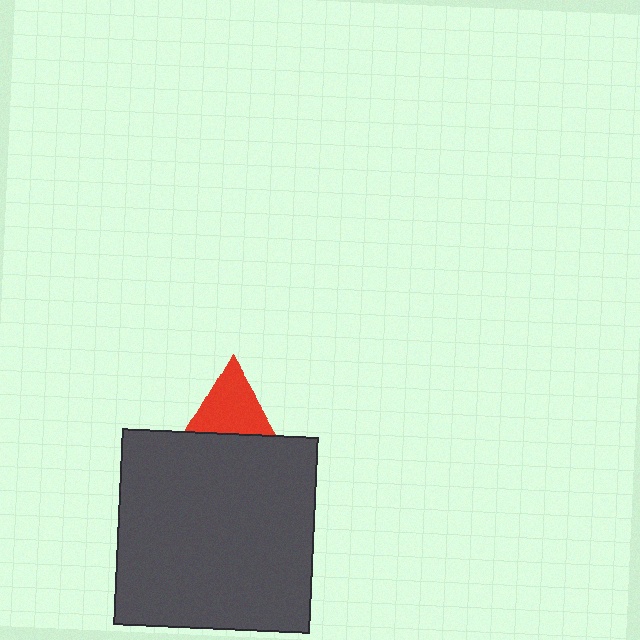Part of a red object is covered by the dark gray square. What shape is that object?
It is a triangle.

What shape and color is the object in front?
The object in front is a dark gray square.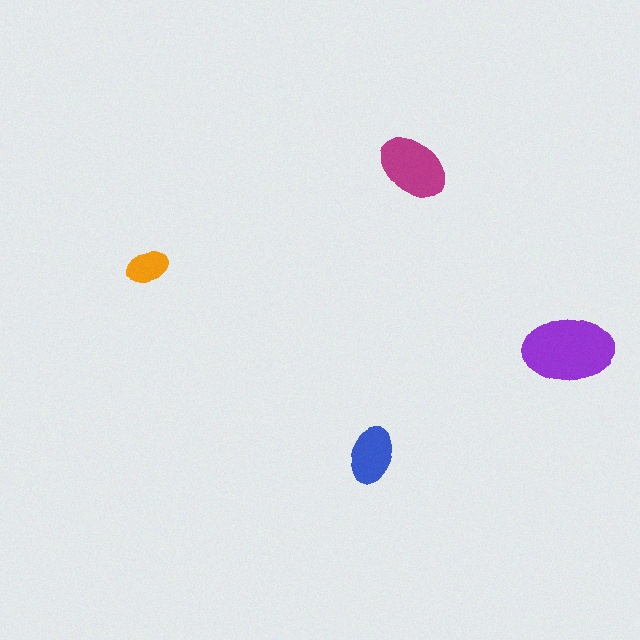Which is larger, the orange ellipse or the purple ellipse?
The purple one.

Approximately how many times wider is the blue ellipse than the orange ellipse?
About 1.5 times wider.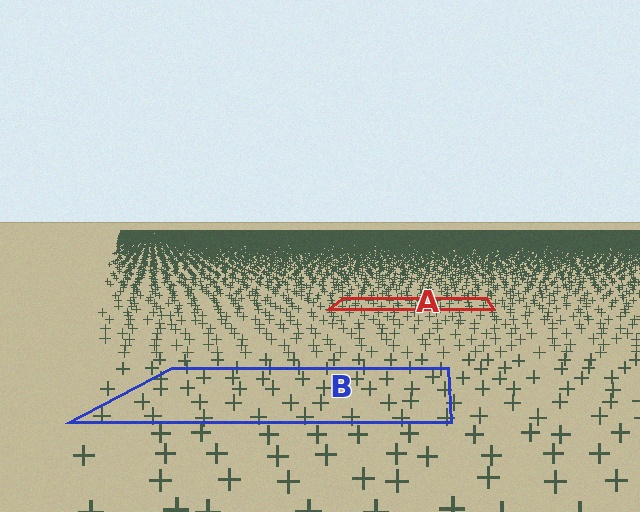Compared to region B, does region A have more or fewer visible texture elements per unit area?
Region A has more texture elements per unit area — they are packed more densely because it is farther away.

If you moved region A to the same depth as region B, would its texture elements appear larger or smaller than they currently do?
They would appear larger. At a closer depth, the same texture elements are projected at a bigger on-screen size.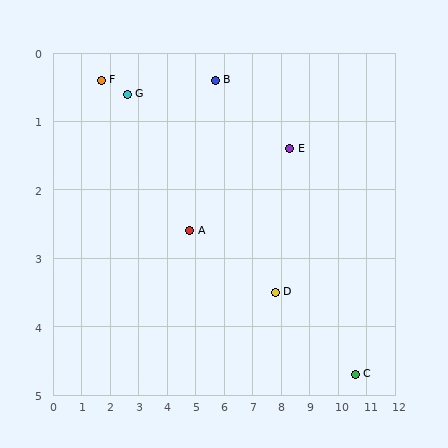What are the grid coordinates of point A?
Point A is at approximately (4.8, 2.6).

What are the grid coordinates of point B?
Point B is at approximately (5.7, 0.4).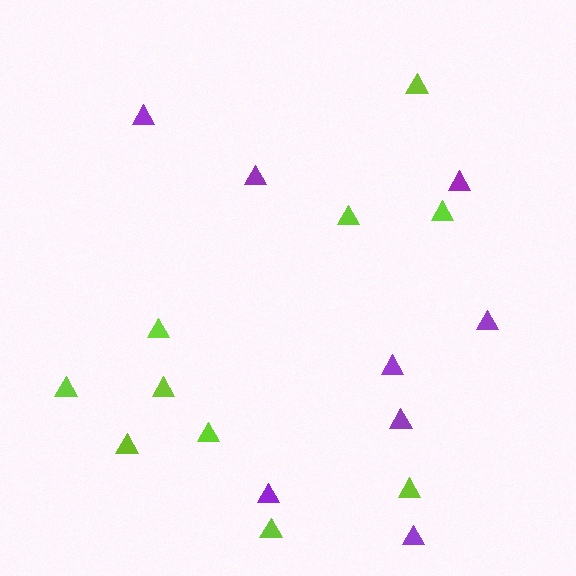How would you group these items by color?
There are 2 groups: one group of purple triangles (8) and one group of lime triangles (10).